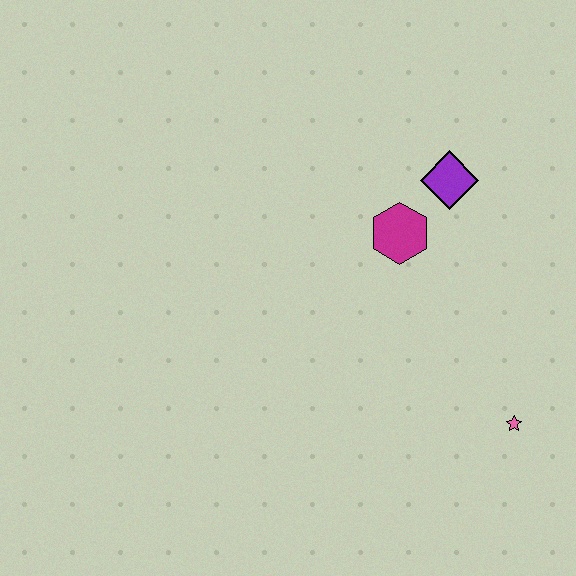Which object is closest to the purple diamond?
The magenta hexagon is closest to the purple diamond.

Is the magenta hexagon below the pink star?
No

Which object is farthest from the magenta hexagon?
The pink star is farthest from the magenta hexagon.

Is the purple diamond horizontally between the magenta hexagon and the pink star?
Yes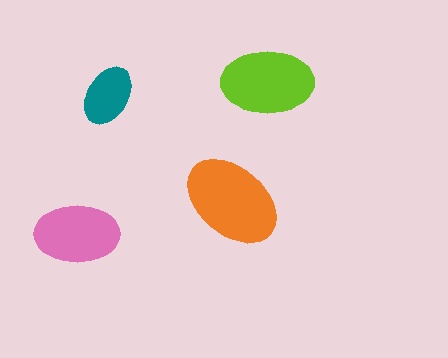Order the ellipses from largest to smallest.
the orange one, the lime one, the pink one, the teal one.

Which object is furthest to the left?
The pink ellipse is leftmost.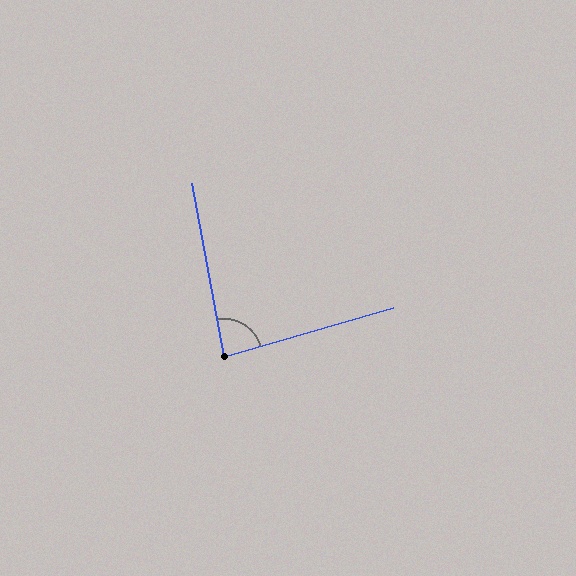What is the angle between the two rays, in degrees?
Approximately 84 degrees.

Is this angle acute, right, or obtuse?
It is acute.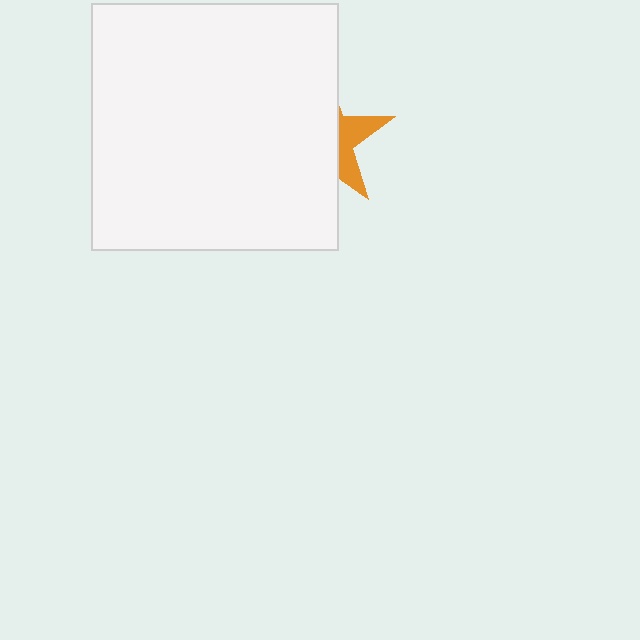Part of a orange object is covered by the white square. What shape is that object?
It is a star.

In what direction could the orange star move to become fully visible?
The orange star could move right. That would shift it out from behind the white square entirely.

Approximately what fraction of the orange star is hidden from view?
Roughly 70% of the orange star is hidden behind the white square.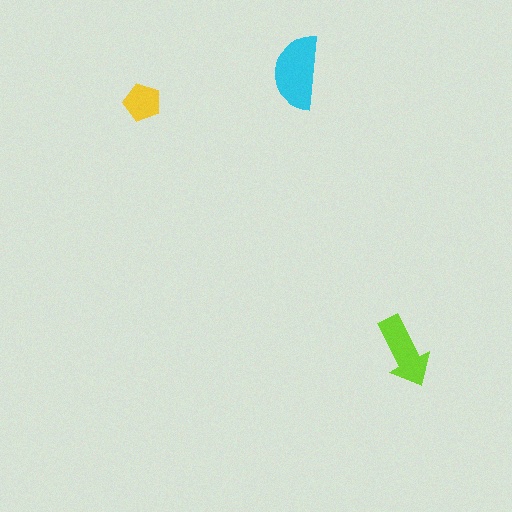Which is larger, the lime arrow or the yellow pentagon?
The lime arrow.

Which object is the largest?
The cyan semicircle.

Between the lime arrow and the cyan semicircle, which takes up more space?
The cyan semicircle.